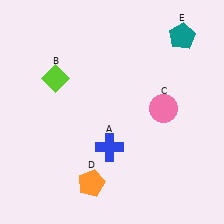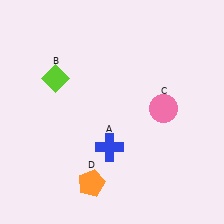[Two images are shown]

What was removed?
The teal pentagon (E) was removed in Image 2.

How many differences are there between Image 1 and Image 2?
There is 1 difference between the two images.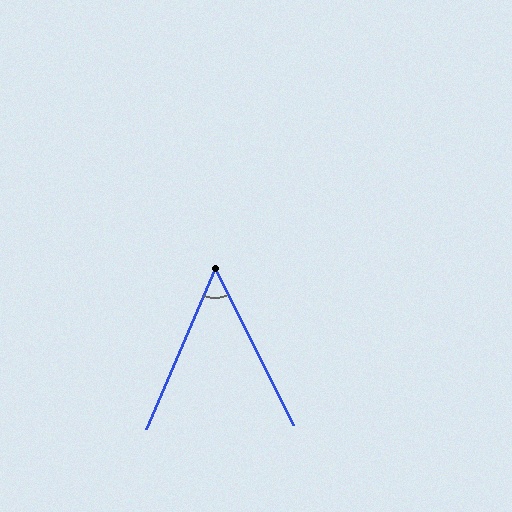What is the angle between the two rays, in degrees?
Approximately 50 degrees.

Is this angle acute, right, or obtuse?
It is acute.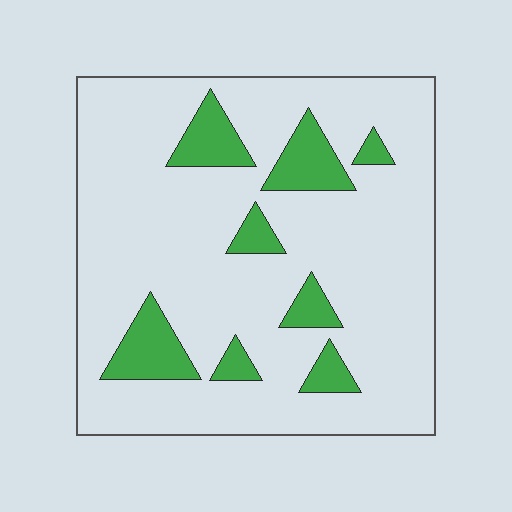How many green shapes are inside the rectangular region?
8.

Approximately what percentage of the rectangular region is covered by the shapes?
Approximately 15%.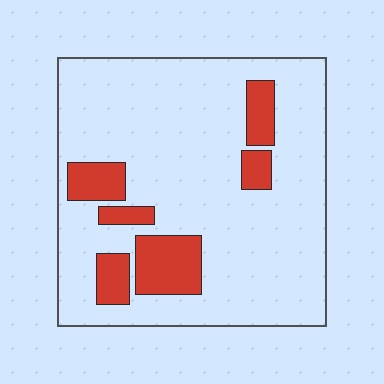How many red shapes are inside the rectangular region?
6.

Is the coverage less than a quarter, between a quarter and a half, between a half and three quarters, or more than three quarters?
Less than a quarter.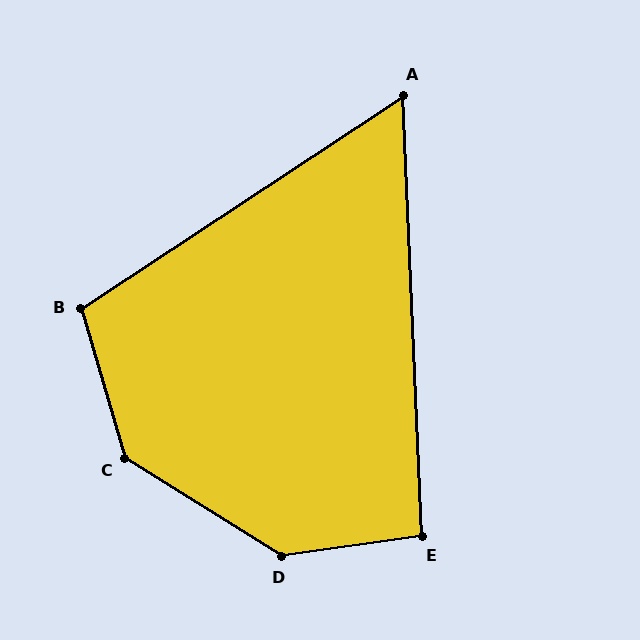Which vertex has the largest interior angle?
D, at approximately 140 degrees.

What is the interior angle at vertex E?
Approximately 96 degrees (obtuse).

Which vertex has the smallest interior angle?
A, at approximately 59 degrees.